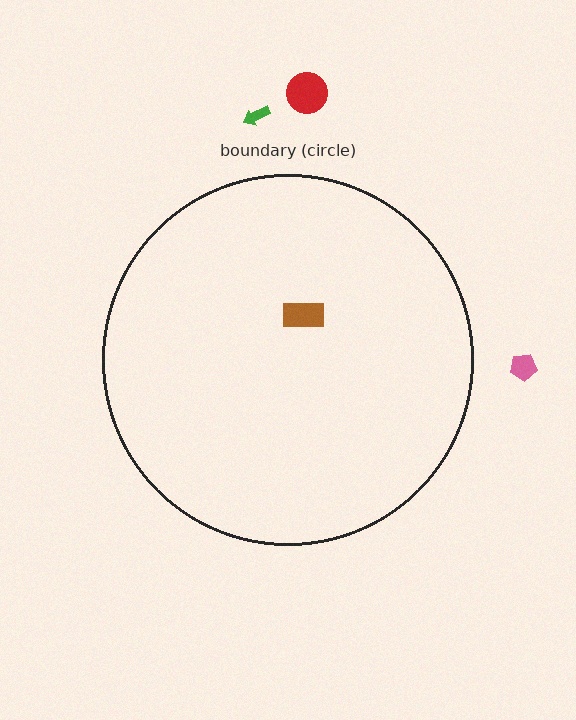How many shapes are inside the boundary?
1 inside, 3 outside.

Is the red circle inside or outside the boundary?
Outside.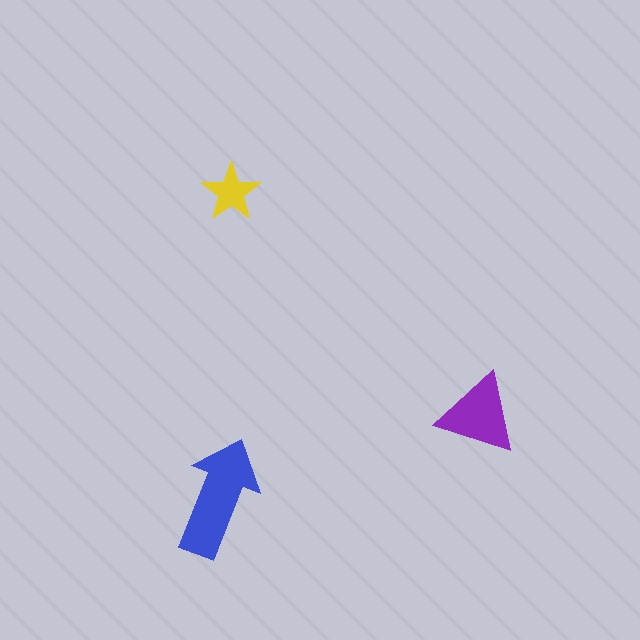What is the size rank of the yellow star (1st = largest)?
3rd.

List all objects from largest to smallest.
The blue arrow, the purple triangle, the yellow star.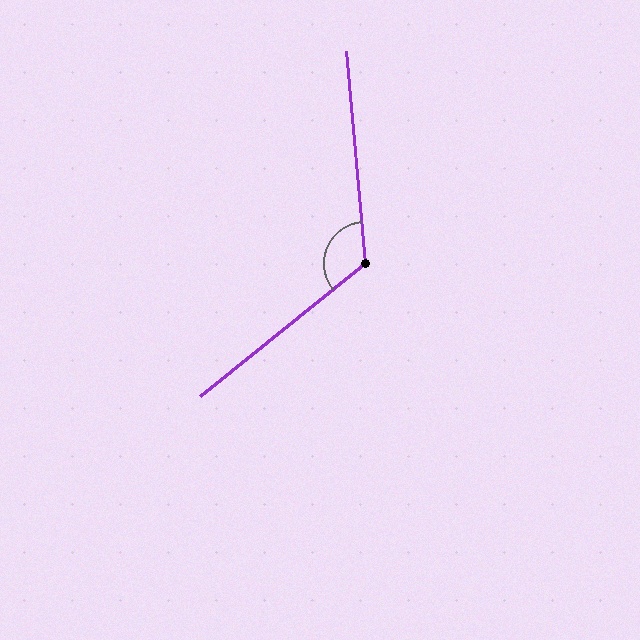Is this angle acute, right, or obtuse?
It is obtuse.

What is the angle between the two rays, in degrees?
Approximately 124 degrees.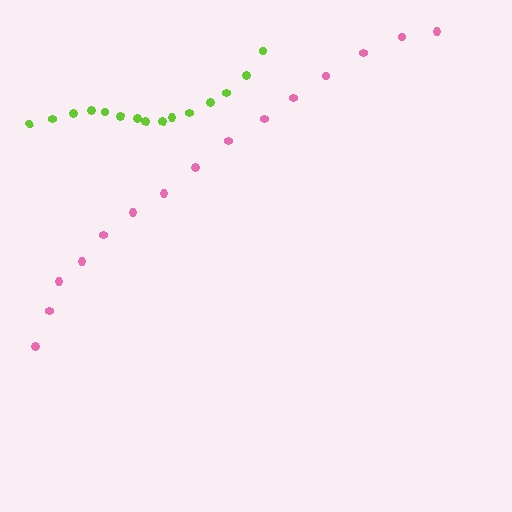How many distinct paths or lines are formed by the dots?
There are 2 distinct paths.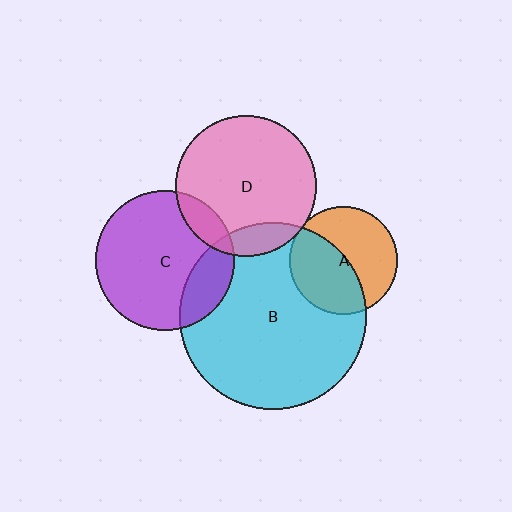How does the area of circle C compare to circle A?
Approximately 1.7 times.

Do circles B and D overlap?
Yes.